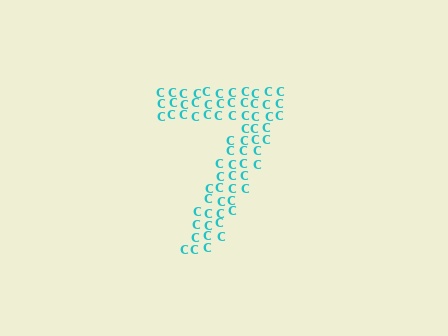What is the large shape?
The large shape is the digit 7.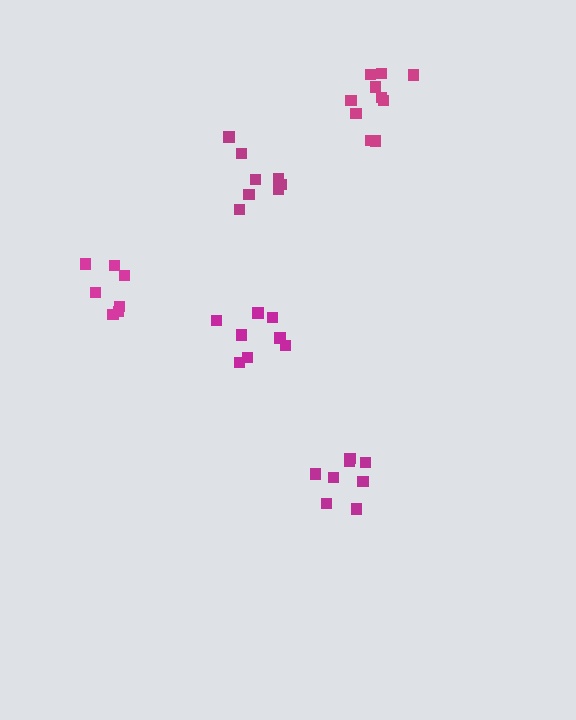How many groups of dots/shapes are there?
There are 5 groups.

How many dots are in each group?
Group 1: 8 dots, Group 2: 8 dots, Group 3: 7 dots, Group 4: 8 dots, Group 5: 10 dots (41 total).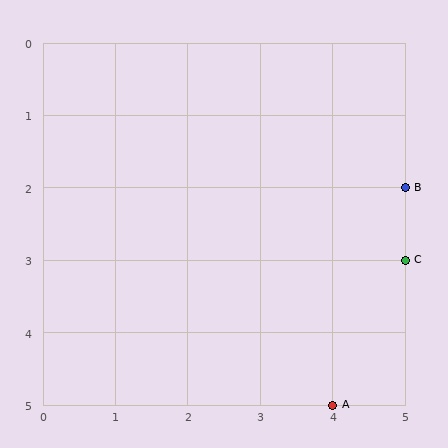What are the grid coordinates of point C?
Point C is at grid coordinates (5, 3).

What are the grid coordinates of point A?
Point A is at grid coordinates (4, 5).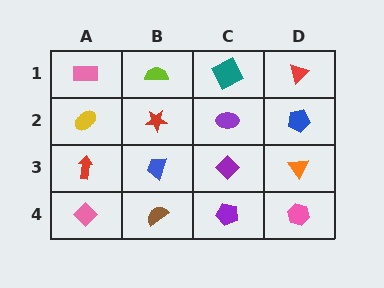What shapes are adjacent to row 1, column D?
A blue pentagon (row 2, column D), a teal square (row 1, column C).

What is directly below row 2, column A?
A red arrow.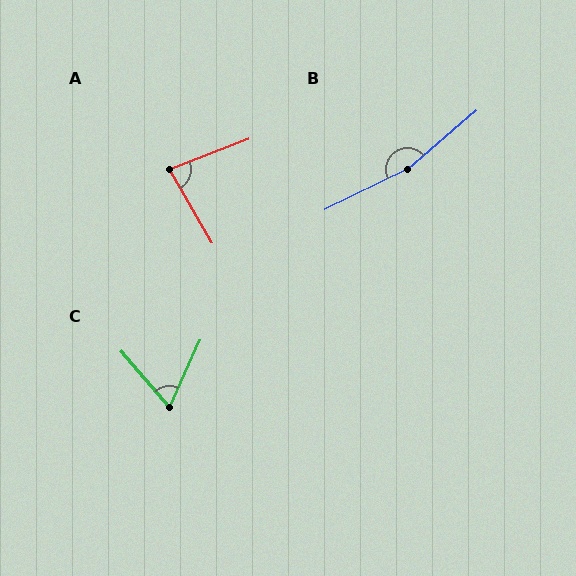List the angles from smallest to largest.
C (65°), A (81°), B (166°).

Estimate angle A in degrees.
Approximately 81 degrees.